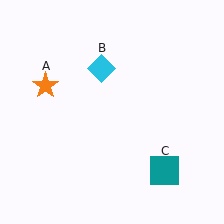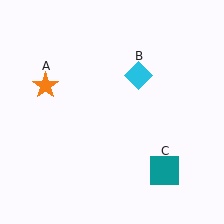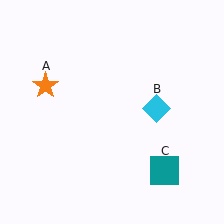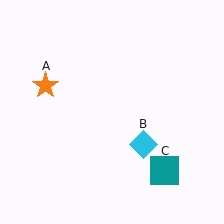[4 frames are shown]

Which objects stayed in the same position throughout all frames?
Orange star (object A) and teal square (object C) remained stationary.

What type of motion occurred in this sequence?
The cyan diamond (object B) rotated clockwise around the center of the scene.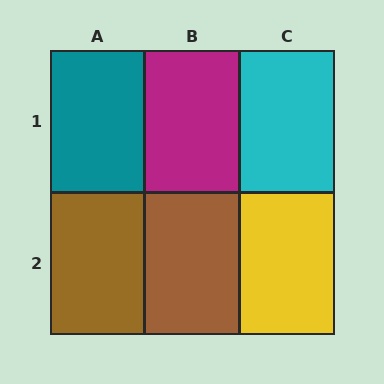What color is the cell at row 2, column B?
Brown.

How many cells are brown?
2 cells are brown.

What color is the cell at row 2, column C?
Yellow.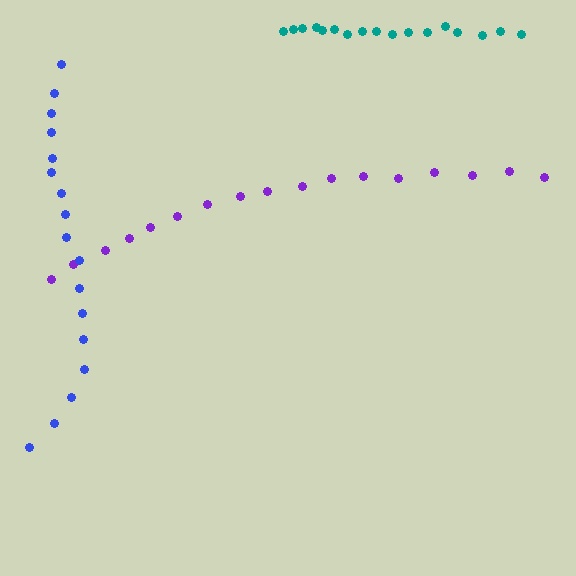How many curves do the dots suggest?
There are 3 distinct paths.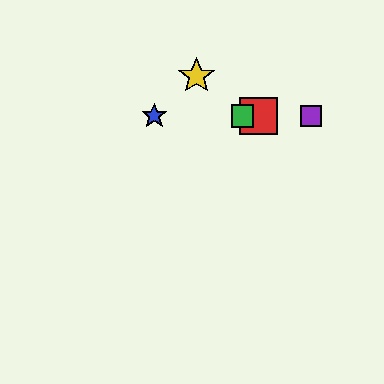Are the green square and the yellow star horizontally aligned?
No, the green square is at y≈116 and the yellow star is at y≈76.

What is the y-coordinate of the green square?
The green square is at y≈116.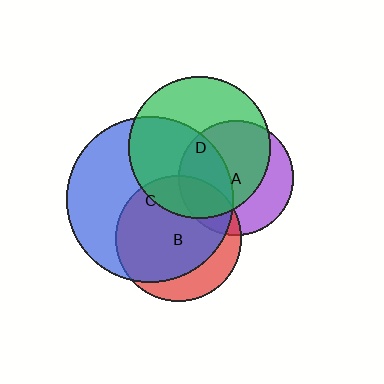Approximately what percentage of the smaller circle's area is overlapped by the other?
Approximately 20%.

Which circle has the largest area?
Circle C (blue).